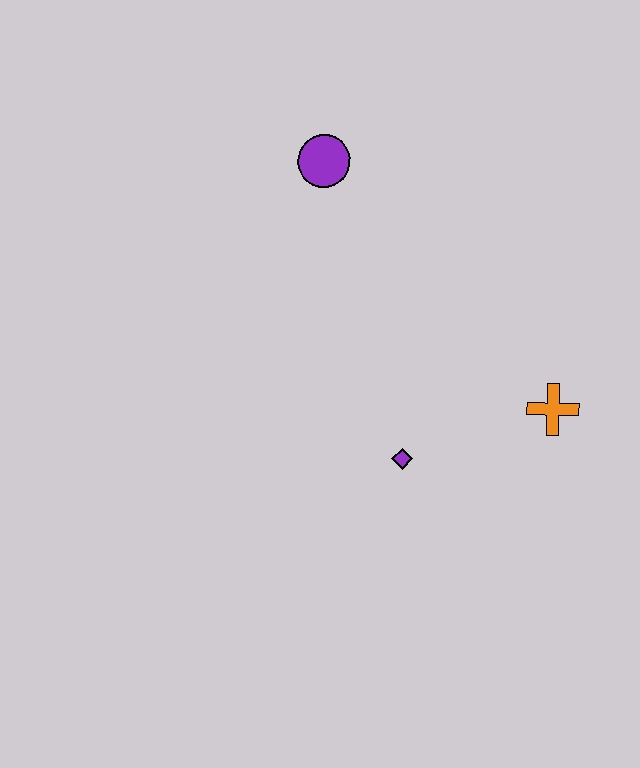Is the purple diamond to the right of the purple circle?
Yes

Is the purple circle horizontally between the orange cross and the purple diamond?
No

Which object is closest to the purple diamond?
The orange cross is closest to the purple diamond.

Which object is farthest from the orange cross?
The purple circle is farthest from the orange cross.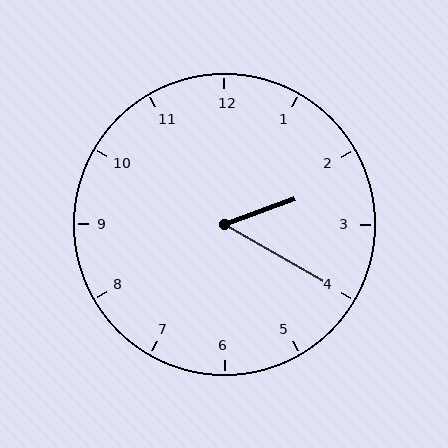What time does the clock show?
2:20.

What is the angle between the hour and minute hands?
Approximately 50 degrees.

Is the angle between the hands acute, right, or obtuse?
It is acute.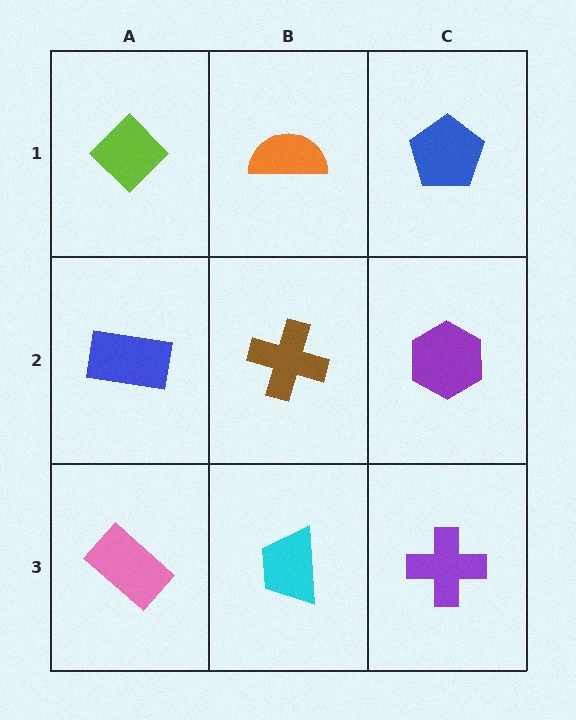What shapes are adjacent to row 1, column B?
A brown cross (row 2, column B), a lime diamond (row 1, column A), a blue pentagon (row 1, column C).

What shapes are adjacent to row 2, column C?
A blue pentagon (row 1, column C), a purple cross (row 3, column C), a brown cross (row 2, column B).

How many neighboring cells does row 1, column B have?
3.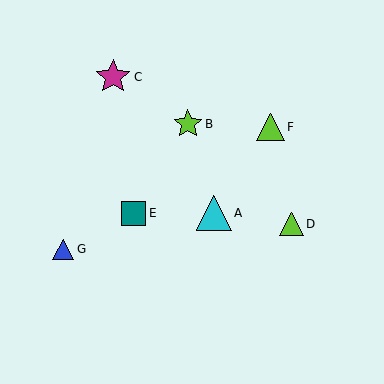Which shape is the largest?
The cyan triangle (labeled A) is the largest.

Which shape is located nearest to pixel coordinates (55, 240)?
The blue triangle (labeled G) at (63, 249) is nearest to that location.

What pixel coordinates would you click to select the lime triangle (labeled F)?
Click at (271, 127) to select the lime triangle F.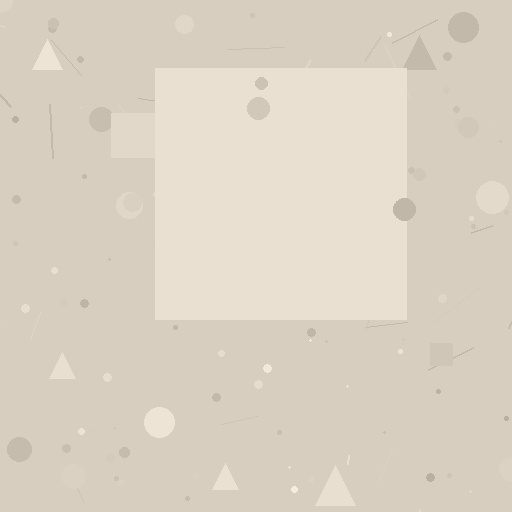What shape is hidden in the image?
A square is hidden in the image.